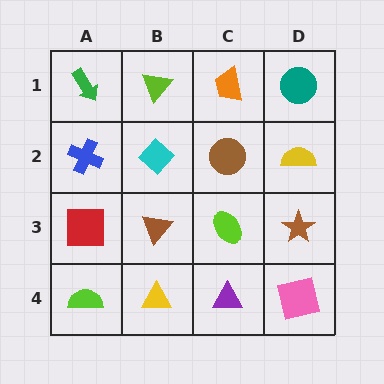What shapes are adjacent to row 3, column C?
A brown circle (row 2, column C), a purple triangle (row 4, column C), a brown triangle (row 3, column B), a brown star (row 3, column D).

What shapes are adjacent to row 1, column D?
A yellow semicircle (row 2, column D), an orange trapezoid (row 1, column C).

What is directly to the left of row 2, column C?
A cyan diamond.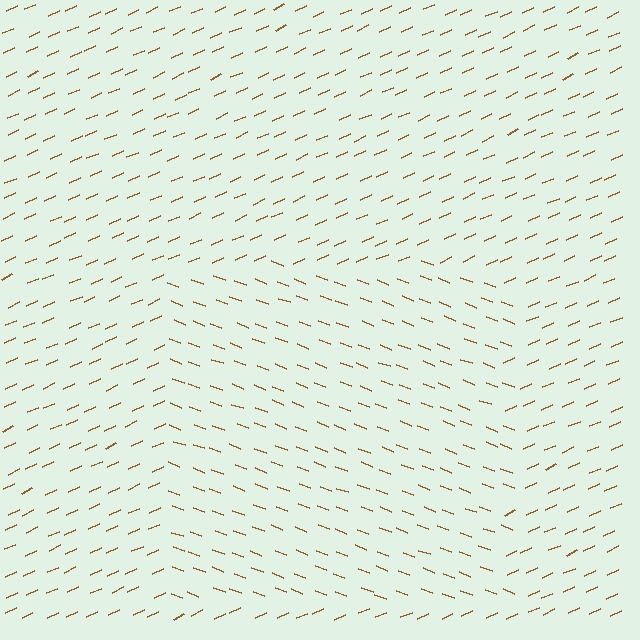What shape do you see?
I see a rectangle.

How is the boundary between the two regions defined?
The boundary is defined purely by a change in line orientation (approximately 45 degrees difference). All lines are the same color and thickness.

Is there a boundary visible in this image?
Yes, there is a texture boundary formed by a change in line orientation.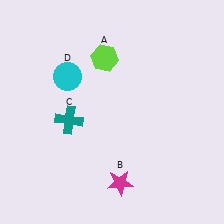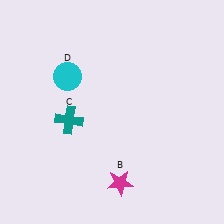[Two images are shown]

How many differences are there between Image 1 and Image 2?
There is 1 difference between the two images.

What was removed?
The lime hexagon (A) was removed in Image 2.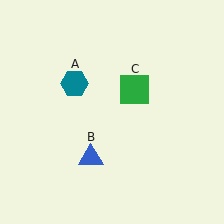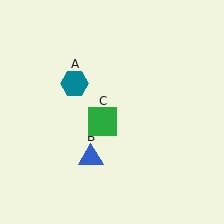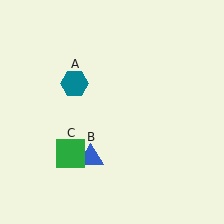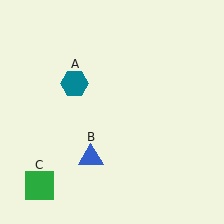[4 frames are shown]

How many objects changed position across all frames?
1 object changed position: green square (object C).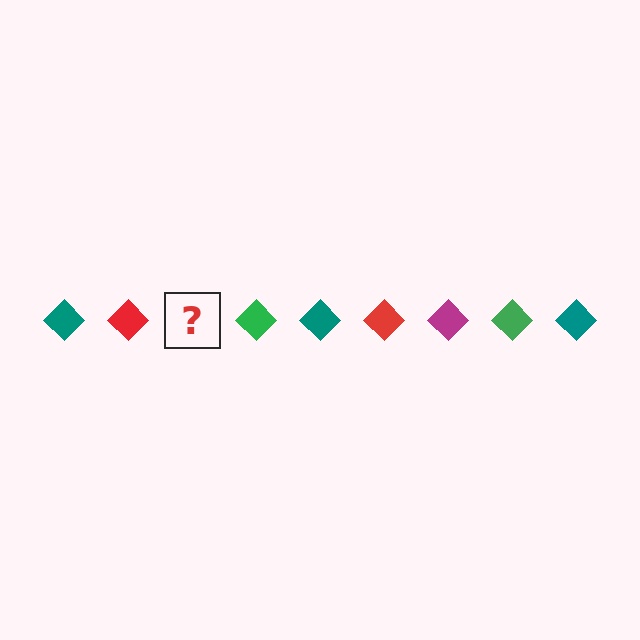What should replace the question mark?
The question mark should be replaced with a magenta diamond.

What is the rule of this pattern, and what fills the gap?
The rule is that the pattern cycles through teal, red, magenta, green diamonds. The gap should be filled with a magenta diamond.